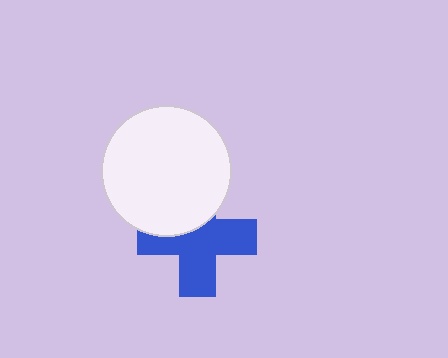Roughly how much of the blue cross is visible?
Most of it is visible (roughly 66%).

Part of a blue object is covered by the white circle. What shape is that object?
It is a cross.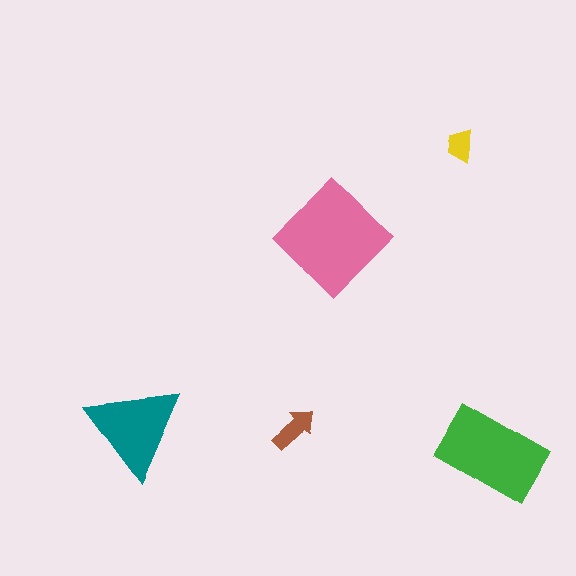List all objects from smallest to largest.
The yellow trapezoid, the brown arrow, the teal triangle, the green rectangle, the pink diamond.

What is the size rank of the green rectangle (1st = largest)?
2nd.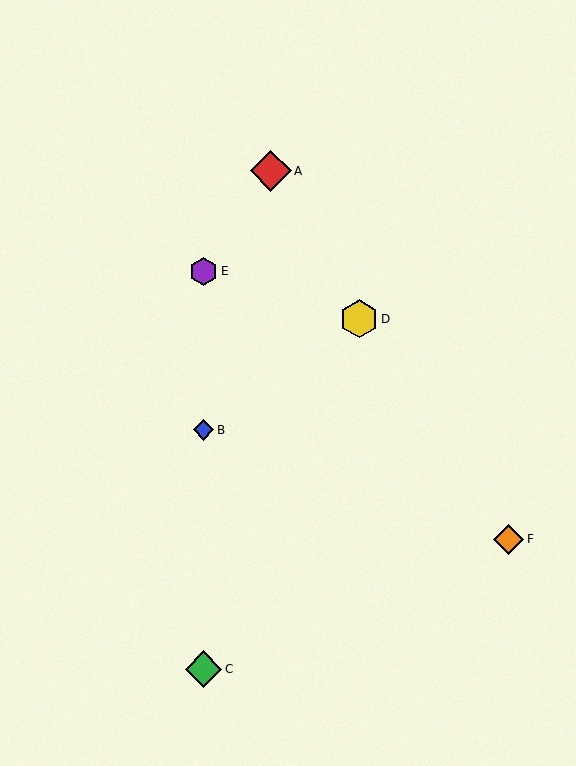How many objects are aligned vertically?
3 objects (B, C, E) are aligned vertically.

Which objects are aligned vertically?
Objects B, C, E are aligned vertically.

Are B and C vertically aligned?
Yes, both are at x≈203.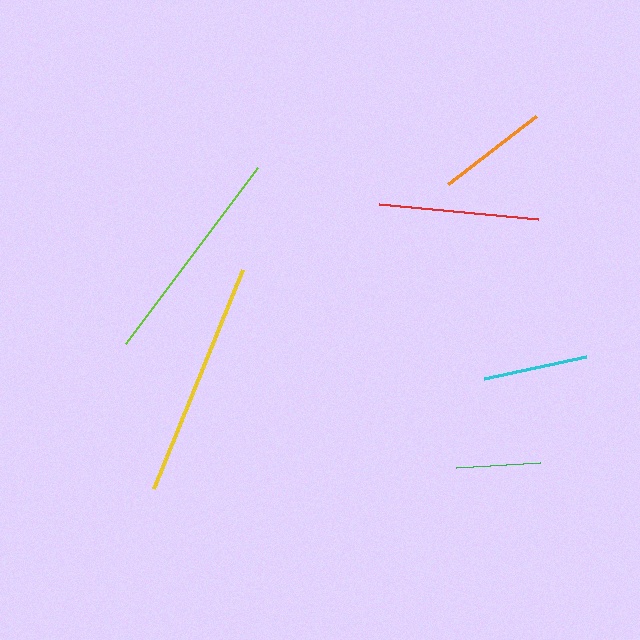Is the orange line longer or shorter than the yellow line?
The yellow line is longer than the orange line.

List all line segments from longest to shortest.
From longest to shortest: yellow, lime, red, orange, cyan, green.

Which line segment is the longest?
The yellow line is the longest at approximately 237 pixels.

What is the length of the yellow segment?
The yellow segment is approximately 237 pixels long.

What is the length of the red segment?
The red segment is approximately 160 pixels long.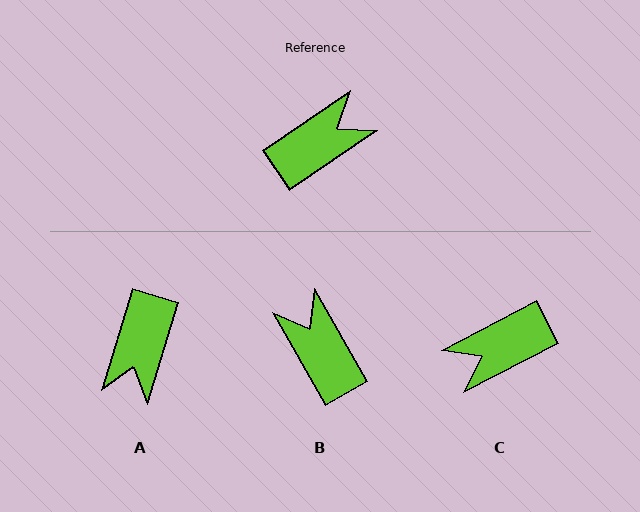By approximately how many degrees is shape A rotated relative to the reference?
Approximately 141 degrees clockwise.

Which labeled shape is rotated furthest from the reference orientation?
C, about 174 degrees away.